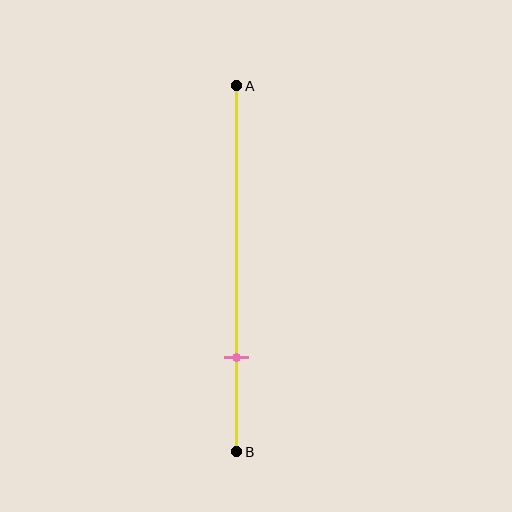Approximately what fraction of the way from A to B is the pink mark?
The pink mark is approximately 75% of the way from A to B.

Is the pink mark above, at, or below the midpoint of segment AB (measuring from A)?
The pink mark is below the midpoint of segment AB.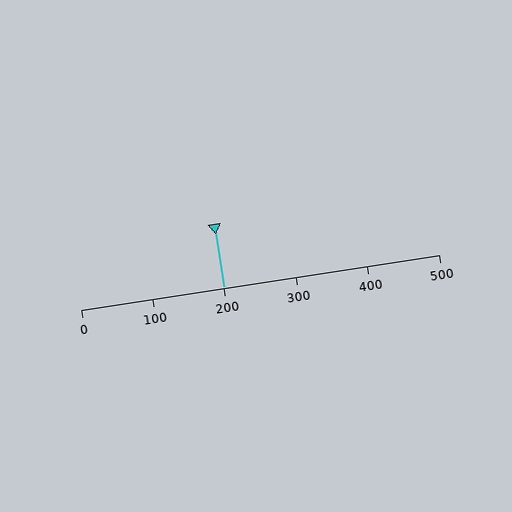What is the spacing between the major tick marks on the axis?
The major ticks are spaced 100 apart.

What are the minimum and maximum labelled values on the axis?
The axis runs from 0 to 500.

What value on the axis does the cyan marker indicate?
The marker indicates approximately 200.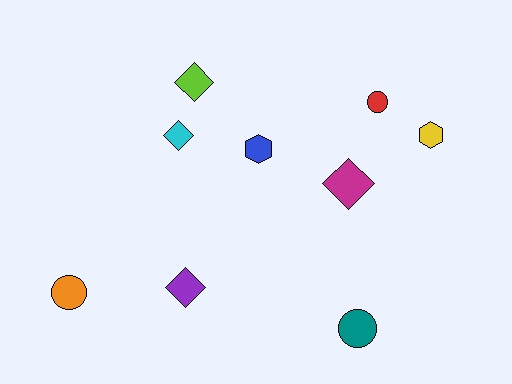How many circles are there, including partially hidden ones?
There are 3 circles.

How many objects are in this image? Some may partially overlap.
There are 9 objects.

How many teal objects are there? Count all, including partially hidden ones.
There is 1 teal object.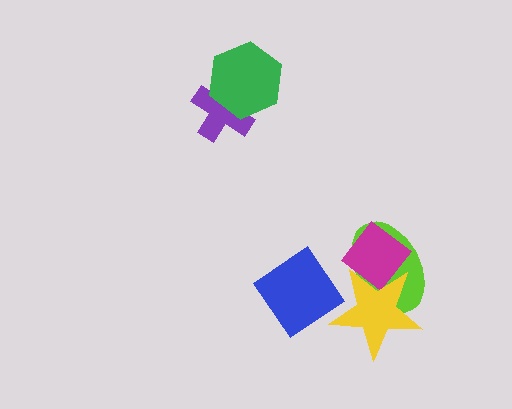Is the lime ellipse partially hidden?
Yes, it is partially covered by another shape.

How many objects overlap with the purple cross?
1 object overlaps with the purple cross.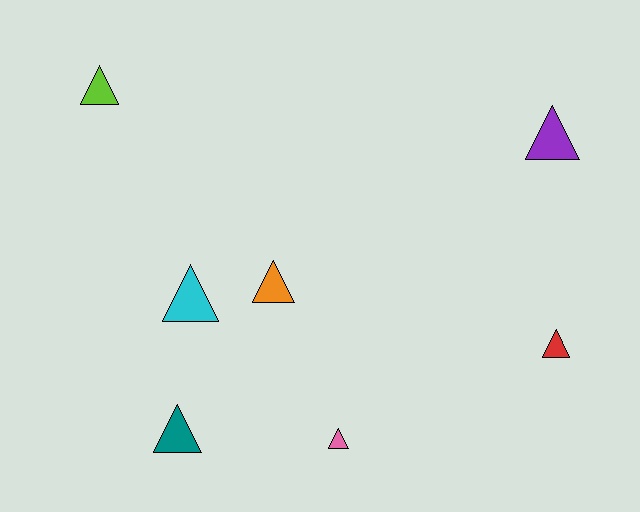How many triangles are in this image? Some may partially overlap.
There are 7 triangles.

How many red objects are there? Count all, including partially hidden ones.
There is 1 red object.